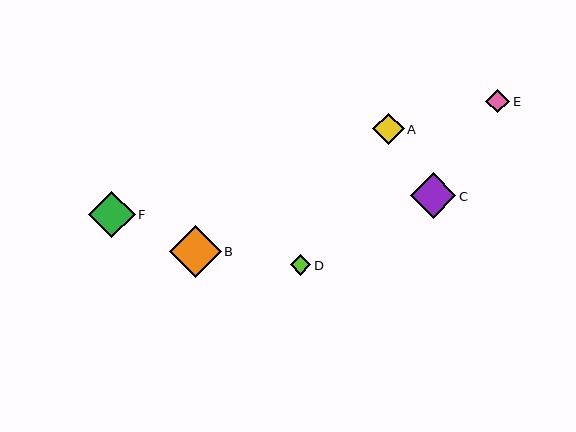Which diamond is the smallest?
Diamond D is the smallest with a size of approximately 21 pixels.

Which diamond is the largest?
Diamond B is the largest with a size of approximately 51 pixels.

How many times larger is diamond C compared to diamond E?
Diamond C is approximately 1.9 times the size of diamond E.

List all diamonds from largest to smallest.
From largest to smallest: B, F, C, A, E, D.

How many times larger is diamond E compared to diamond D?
Diamond E is approximately 1.2 times the size of diamond D.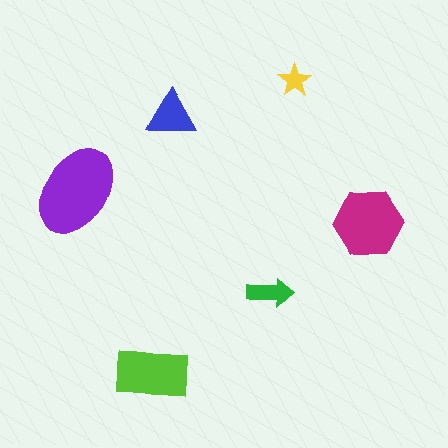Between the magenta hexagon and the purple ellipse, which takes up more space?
The purple ellipse.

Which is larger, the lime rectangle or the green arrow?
The lime rectangle.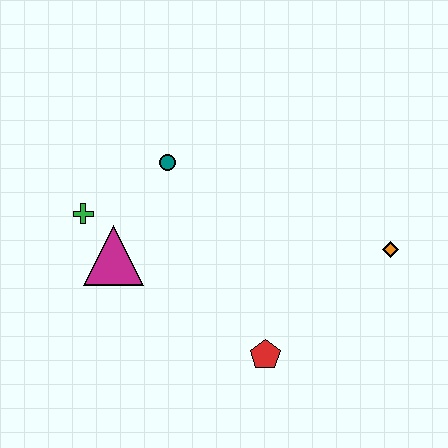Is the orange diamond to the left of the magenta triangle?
No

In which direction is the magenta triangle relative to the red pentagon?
The magenta triangle is to the left of the red pentagon.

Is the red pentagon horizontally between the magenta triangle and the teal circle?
No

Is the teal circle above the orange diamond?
Yes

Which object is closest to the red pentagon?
The orange diamond is closest to the red pentagon.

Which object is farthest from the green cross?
The orange diamond is farthest from the green cross.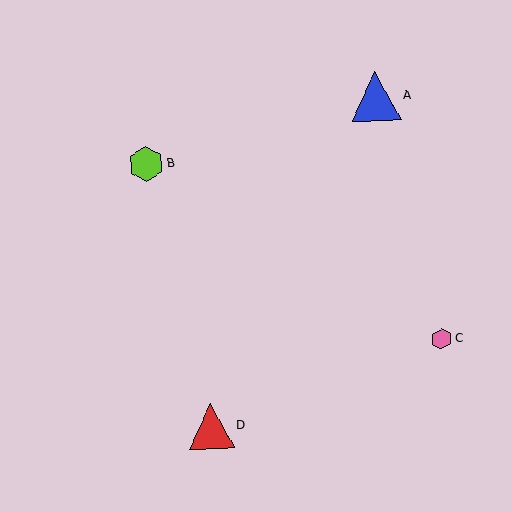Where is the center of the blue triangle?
The center of the blue triangle is at (376, 96).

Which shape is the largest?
The blue triangle (labeled A) is the largest.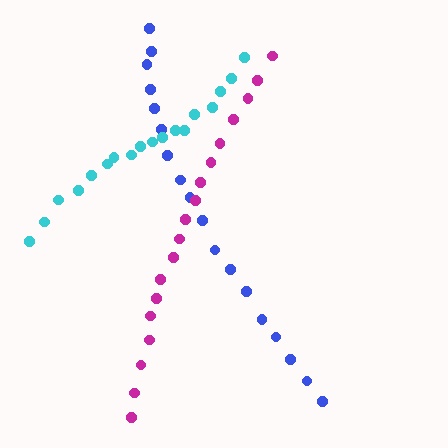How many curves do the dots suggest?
There are 3 distinct paths.